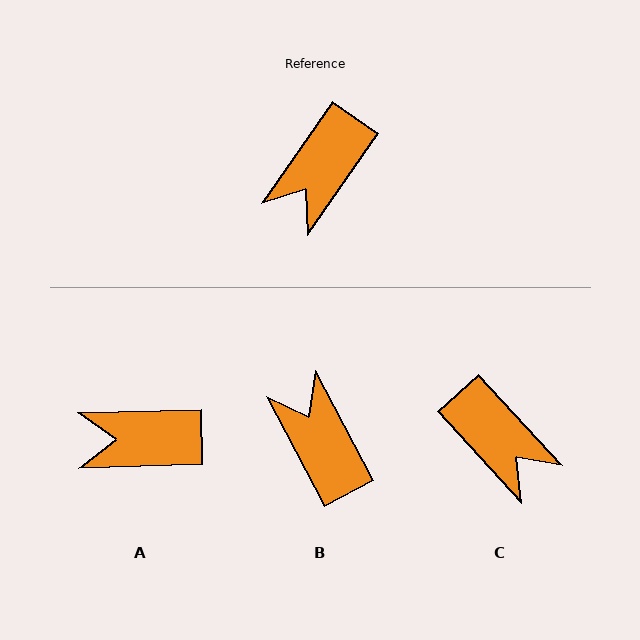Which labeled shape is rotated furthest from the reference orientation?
B, about 117 degrees away.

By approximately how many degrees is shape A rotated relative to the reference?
Approximately 53 degrees clockwise.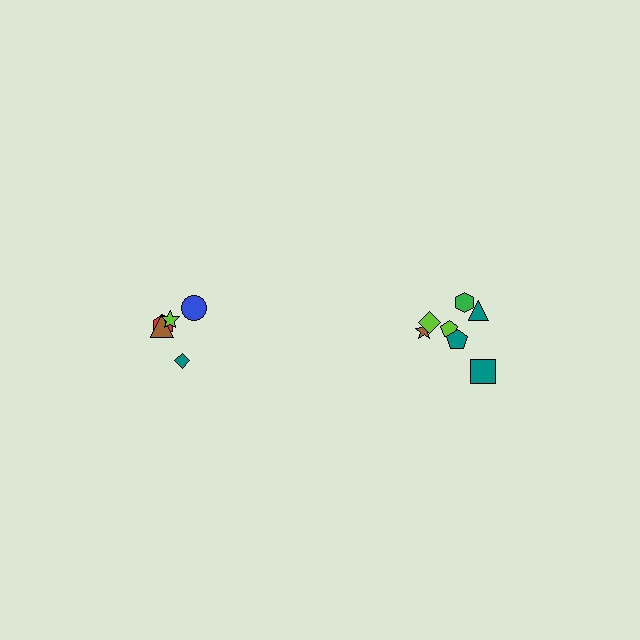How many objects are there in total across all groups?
There are 12 objects.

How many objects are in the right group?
There are 7 objects.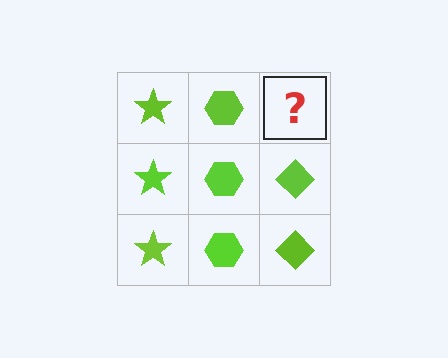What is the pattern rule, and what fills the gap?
The rule is that each column has a consistent shape. The gap should be filled with a lime diamond.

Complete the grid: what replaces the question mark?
The question mark should be replaced with a lime diamond.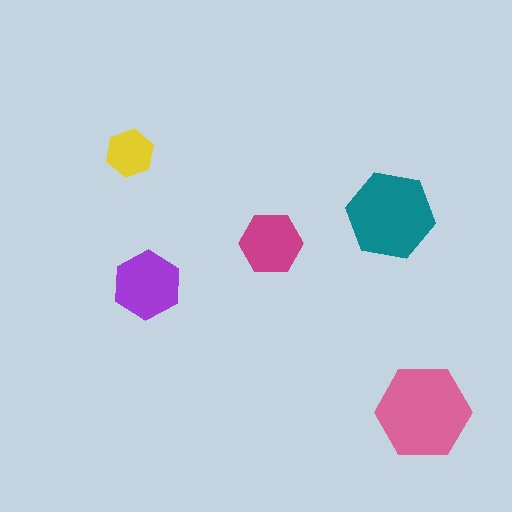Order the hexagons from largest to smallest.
the pink one, the teal one, the purple one, the magenta one, the yellow one.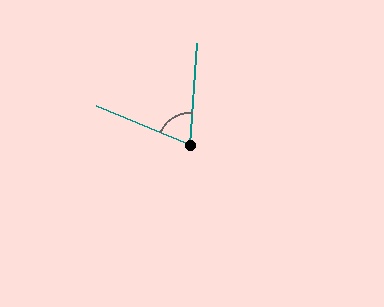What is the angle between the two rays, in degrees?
Approximately 72 degrees.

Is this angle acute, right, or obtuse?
It is acute.